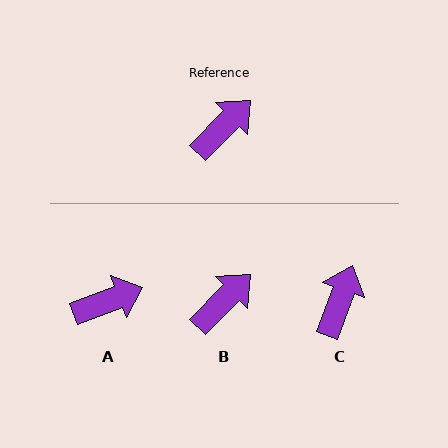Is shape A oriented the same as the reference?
No, it is off by about 25 degrees.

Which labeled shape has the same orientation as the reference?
B.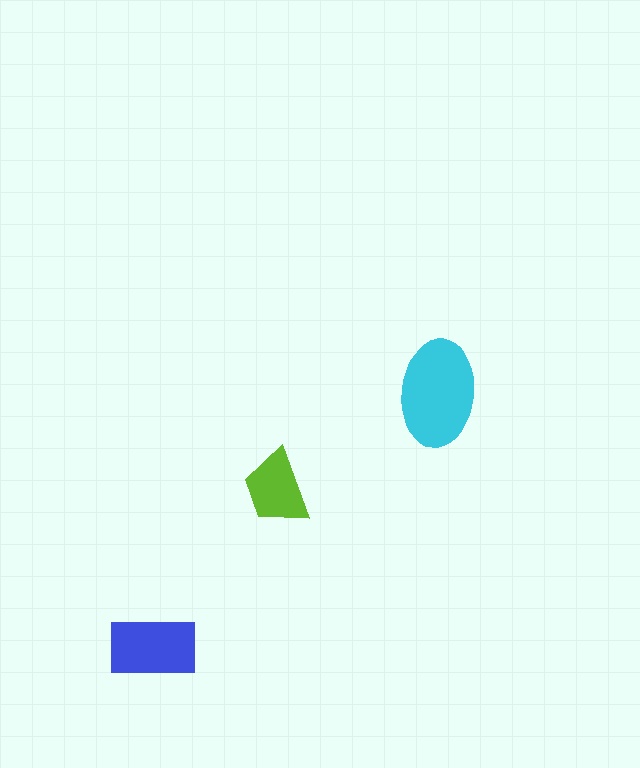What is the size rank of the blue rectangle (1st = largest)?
2nd.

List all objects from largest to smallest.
The cyan ellipse, the blue rectangle, the lime trapezoid.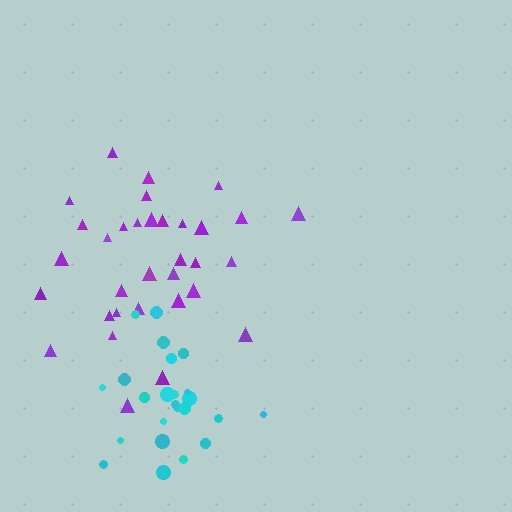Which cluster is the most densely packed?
Cyan.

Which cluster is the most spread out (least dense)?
Purple.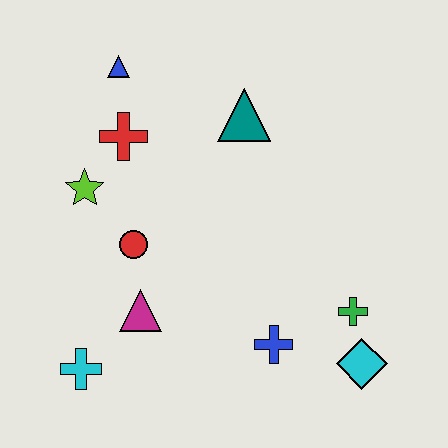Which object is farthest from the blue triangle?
The cyan diamond is farthest from the blue triangle.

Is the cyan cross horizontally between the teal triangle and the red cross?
No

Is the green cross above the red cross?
No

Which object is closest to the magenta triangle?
The red circle is closest to the magenta triangle.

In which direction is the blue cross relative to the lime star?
The blue cross is to the right of the lime star.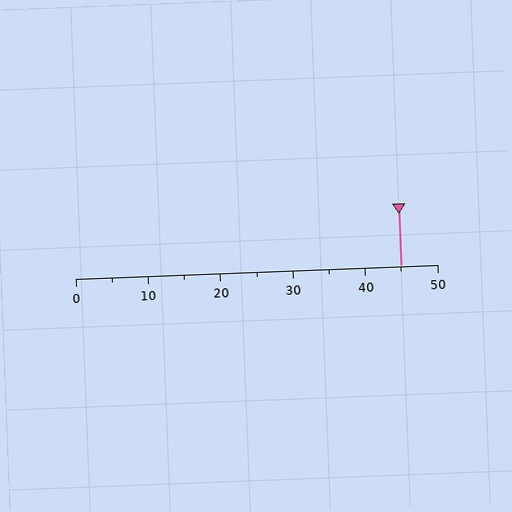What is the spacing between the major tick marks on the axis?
The major ticks are spaced 10 apart.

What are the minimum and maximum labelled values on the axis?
The axis runs from 0 to 50.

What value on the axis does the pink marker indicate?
The marker indicates approximately 45.